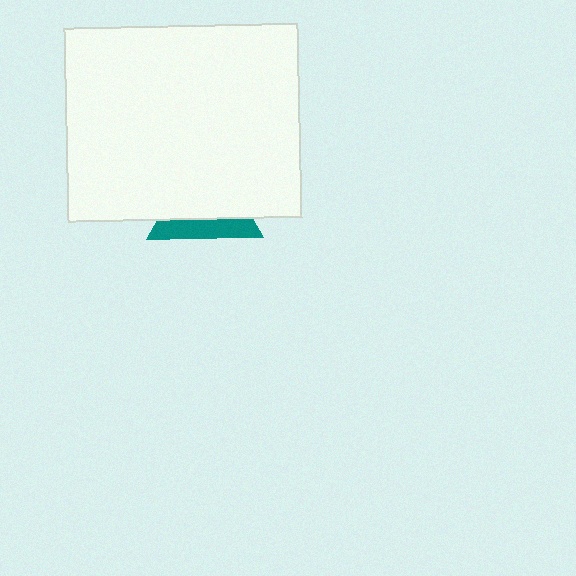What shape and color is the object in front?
The object in front is a white rectangle.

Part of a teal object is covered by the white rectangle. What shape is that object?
It is a triangle.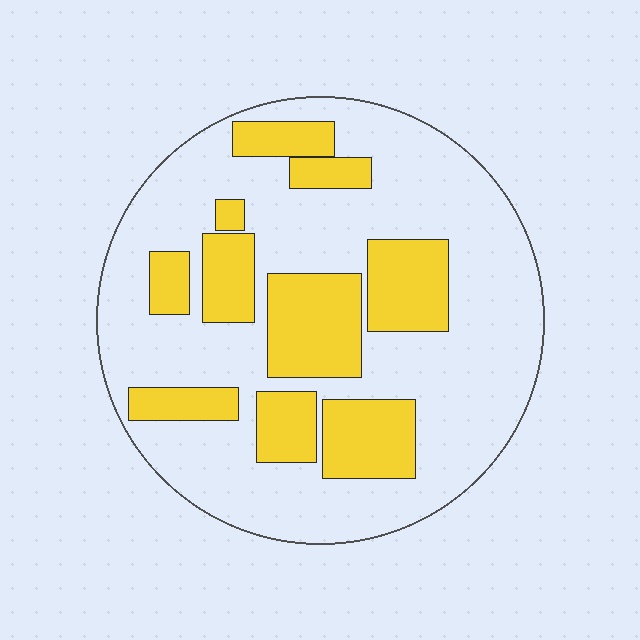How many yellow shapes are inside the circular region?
10.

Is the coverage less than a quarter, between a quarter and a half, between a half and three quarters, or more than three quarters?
Between a quarter and a half.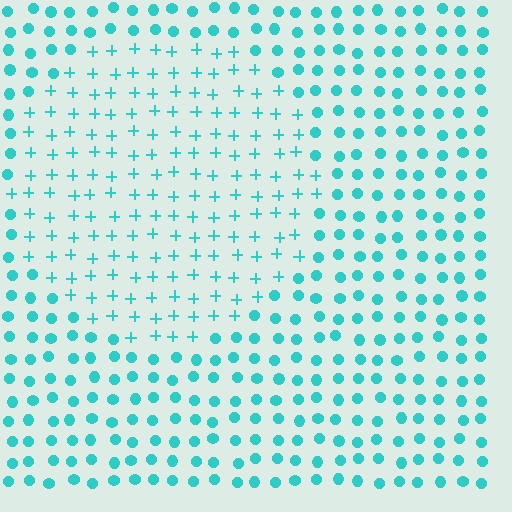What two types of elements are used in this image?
The image uses plus signs inside the circle region and circles outside it.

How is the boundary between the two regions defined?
The boundary is defined by a change in element shape: plus signs inside vs. circles outside. All elements share the same color and spacing.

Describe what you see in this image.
The image is filled with small cyan elements arranged in a uniform grid. A circle-shaped region contains plus signs, while the surrounding area contains circles. The boundary is defined purely by the change in element shape.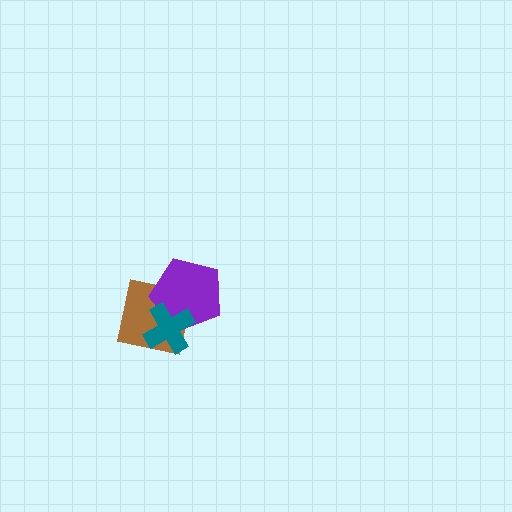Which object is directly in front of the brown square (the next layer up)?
The purple pentagon is directly in front of the brown square.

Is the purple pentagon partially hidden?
Yes, it is partially covered by another shape.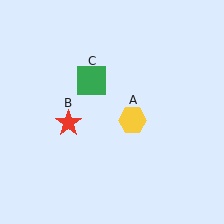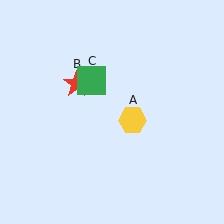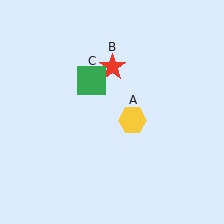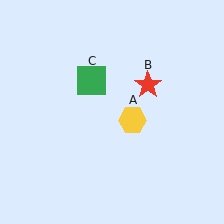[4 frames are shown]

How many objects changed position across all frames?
1 object changed position: red star (object B).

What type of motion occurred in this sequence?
The red star (object B) rotated clockwise around the center of the scene.